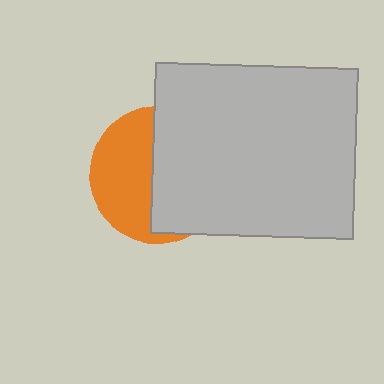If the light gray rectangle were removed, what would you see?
You would see the complete orange circle.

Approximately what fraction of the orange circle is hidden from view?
Roughly 54% of the orange circle is hidden behind the light gray rectangle.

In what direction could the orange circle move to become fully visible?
The orange circle could move left. That would shift it out from behind the light gray rectangle entirely.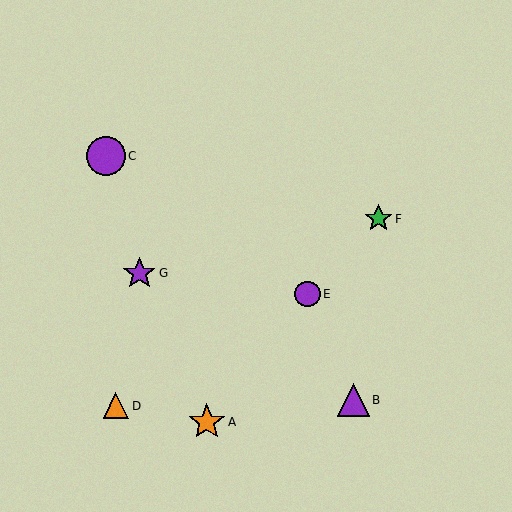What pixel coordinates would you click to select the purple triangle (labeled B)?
Click at (353, 400) to select the purple triangle B.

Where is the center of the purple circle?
The center of the purple circle is at (106, 156).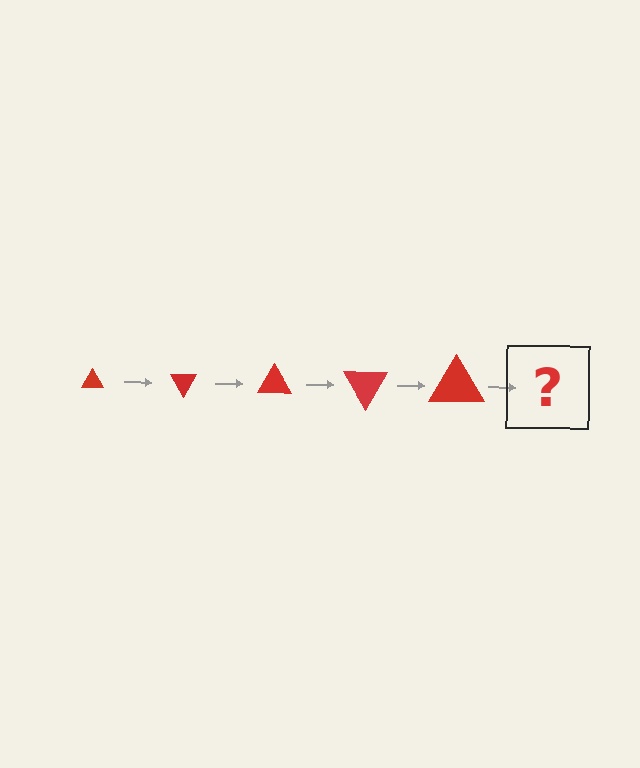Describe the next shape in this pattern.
It should be a triangle, larger than the previous one and rotated 300 degrees from the start.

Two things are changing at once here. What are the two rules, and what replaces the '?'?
The two rules are that the triangle grows larger each step and it rotates 60 degrees each step. The '?' should be a triangle, larger than the previous one and rotated 300 degrees from the start.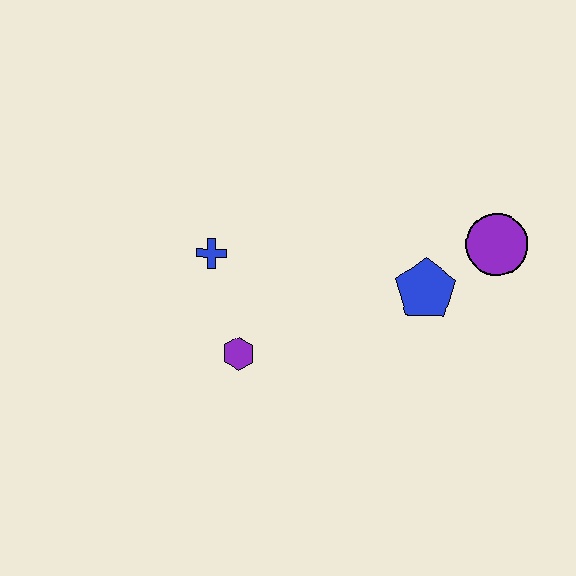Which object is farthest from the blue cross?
The purple circle is farthest from the blue cross.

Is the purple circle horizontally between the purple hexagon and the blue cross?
No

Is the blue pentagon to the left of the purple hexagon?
No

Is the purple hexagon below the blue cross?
Yes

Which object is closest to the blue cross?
The purple hexagon is closest to the blue cross.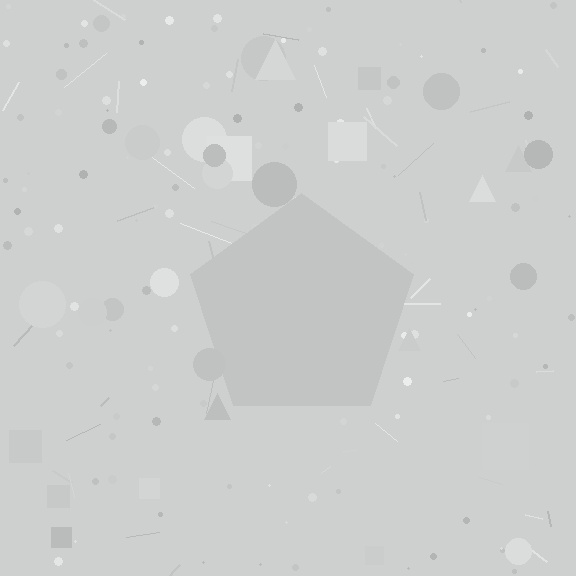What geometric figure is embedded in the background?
A pentagon is embedded in the background.